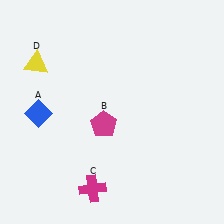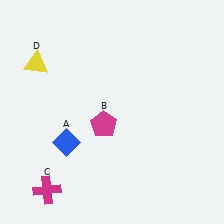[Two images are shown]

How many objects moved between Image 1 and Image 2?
2 objects moved between the two images.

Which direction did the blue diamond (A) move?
The blue diamond (A) moved down.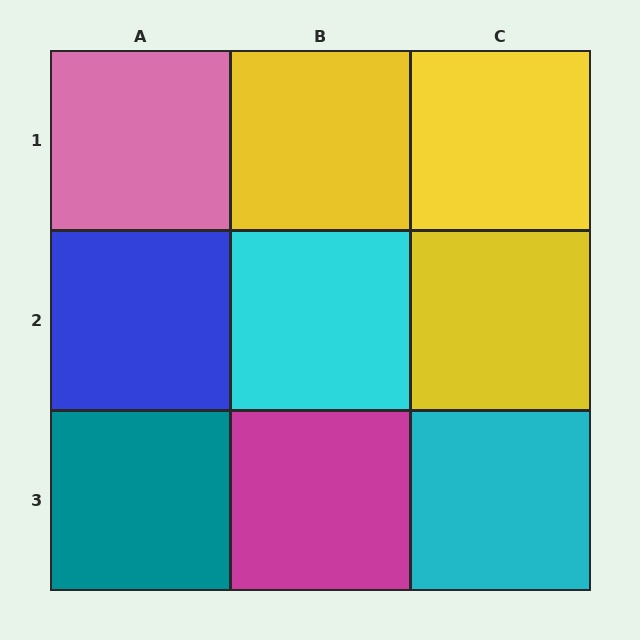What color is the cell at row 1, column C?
Yellow.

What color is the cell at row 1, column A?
Pink.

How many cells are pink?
1 cell is pink.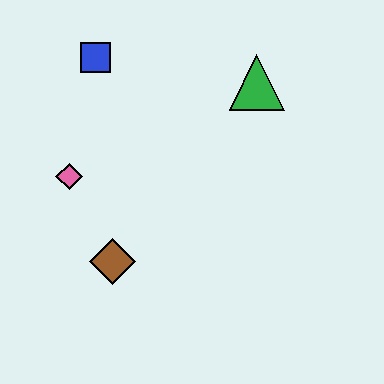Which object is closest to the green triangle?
The blue square is closest to the green triangle.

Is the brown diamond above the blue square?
No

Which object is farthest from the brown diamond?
The green triangle is farthest from the brown diamond.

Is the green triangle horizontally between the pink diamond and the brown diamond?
No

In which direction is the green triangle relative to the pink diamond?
The green triangle is to the right of the pink diamond.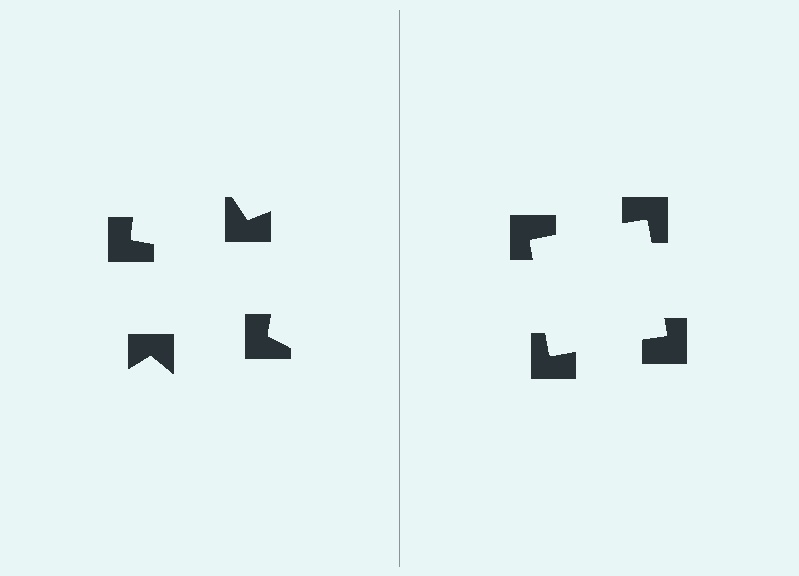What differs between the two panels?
The notched squares are positioned identically on both sides; only the wedge orientations differ. On the right they align to a square; on the left they are misaligned.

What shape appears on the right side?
An illusory square.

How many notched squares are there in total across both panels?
8 — 4 on each side.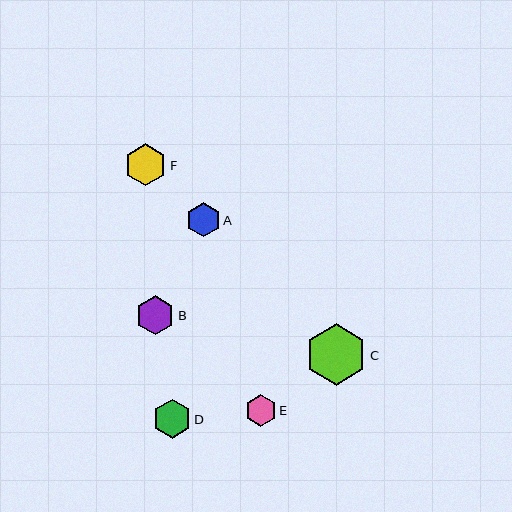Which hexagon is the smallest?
Hexagon E is the smallest with a size of approximately 31 pixels.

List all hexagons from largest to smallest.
From largest to smallest: C, F, D, B, A, E.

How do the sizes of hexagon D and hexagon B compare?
Hexagon D and hexagon B are approximately the same size.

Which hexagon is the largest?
Hexagon C is the largest with a size of approximately 61 pixels.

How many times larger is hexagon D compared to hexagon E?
Hexagon D is approximately 1.2 times the size of hexagon E.